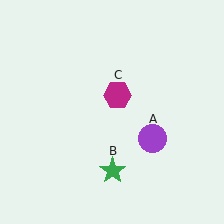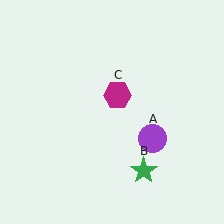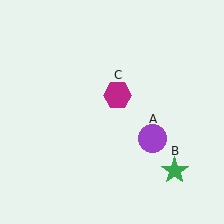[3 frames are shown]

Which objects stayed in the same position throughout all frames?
Purple circle (object A) and magenta hexagon (object C) remained stationary.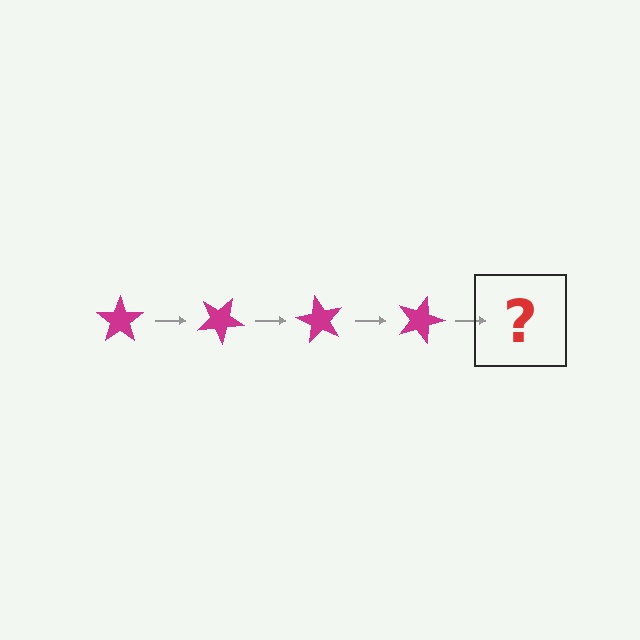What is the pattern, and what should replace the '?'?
The pattern is that the star rotates 30 degrees each step. The '?' should be a magenta star rotated 120 degrees.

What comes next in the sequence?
The next element should be a magenta star rotated 120 degrees.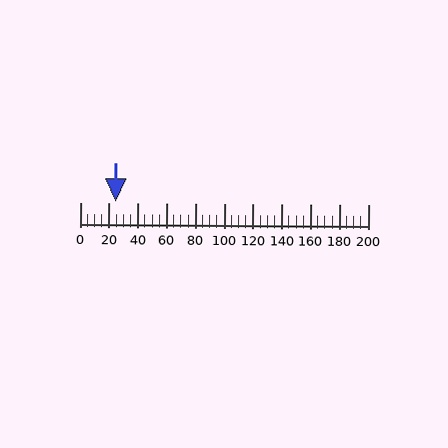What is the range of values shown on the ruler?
The ruler shows values from 0 to 200.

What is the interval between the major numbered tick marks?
The major tick marks are spaced 20 units apart.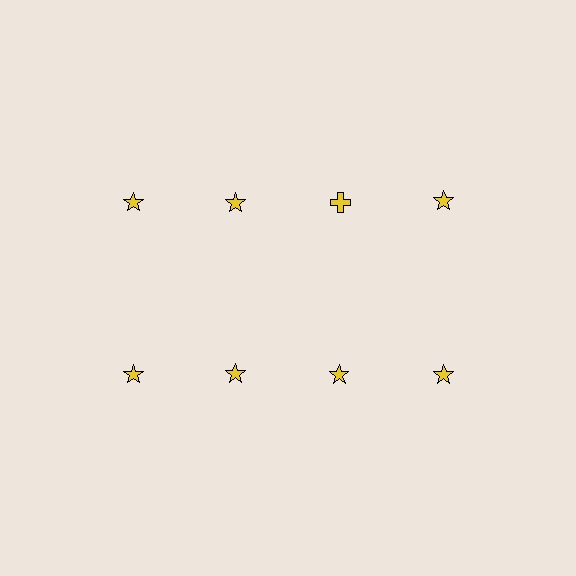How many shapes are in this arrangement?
There are 8 shapes arranged in a grid pattern.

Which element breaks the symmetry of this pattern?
The yellow cross in the top row, center column breaks the symmetry. All other shapes are yellow stars.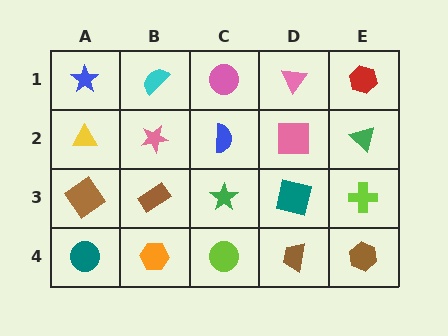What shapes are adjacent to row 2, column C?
A pink circle (row 1, column C), a green star (row 3, column C), a pink star (row 2, column B), a pink square (row 2, column D).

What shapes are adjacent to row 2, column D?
A pink triangle (row 1, column D), a teal square (row 3, column D), a blue semicircle (row 2, column C), a green triangle (row 2, column E).